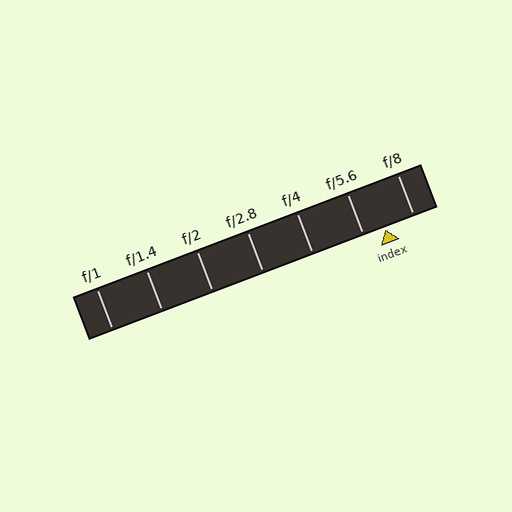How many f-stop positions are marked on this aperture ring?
There are 7 f-stop positions marked.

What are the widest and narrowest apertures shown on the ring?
The widest aperture shown is f/1 and the narrowest is f/8.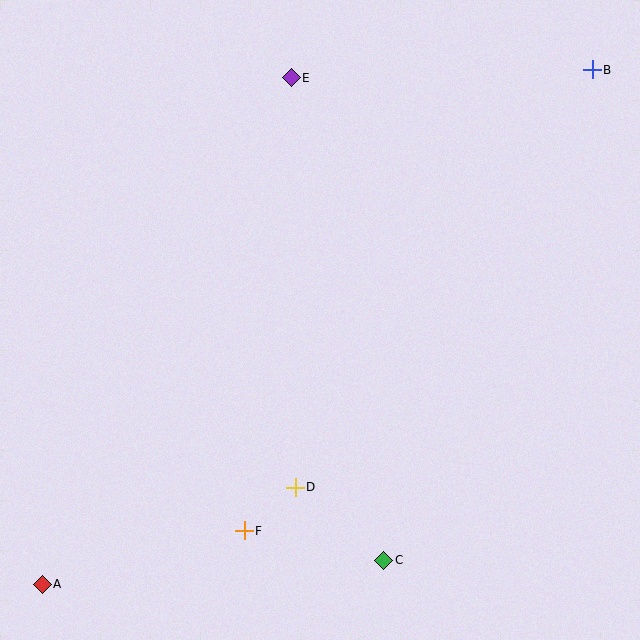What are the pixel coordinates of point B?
Point B is at (592, 70).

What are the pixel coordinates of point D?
Point D is at (295, 487).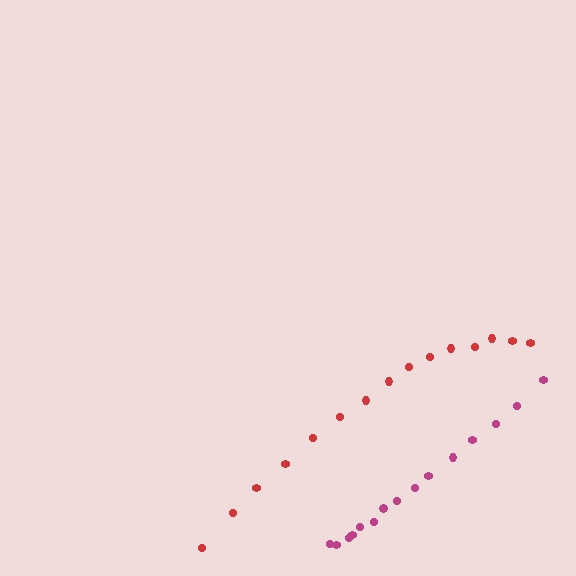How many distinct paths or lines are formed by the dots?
There are 2 distinct paths.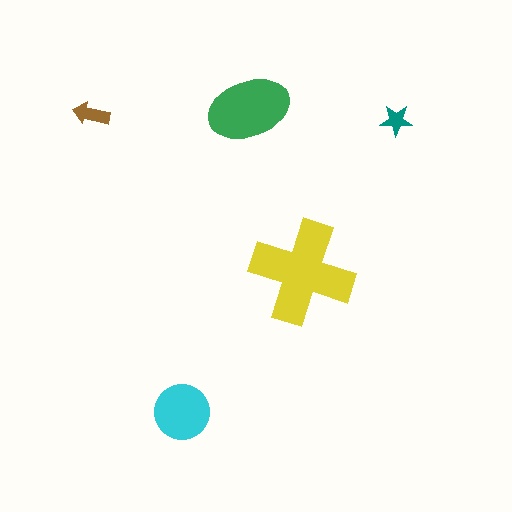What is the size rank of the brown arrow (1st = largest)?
4th.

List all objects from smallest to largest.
The teal star, the brown arrow, the cyan circle, the green ellipse, the yellow cross.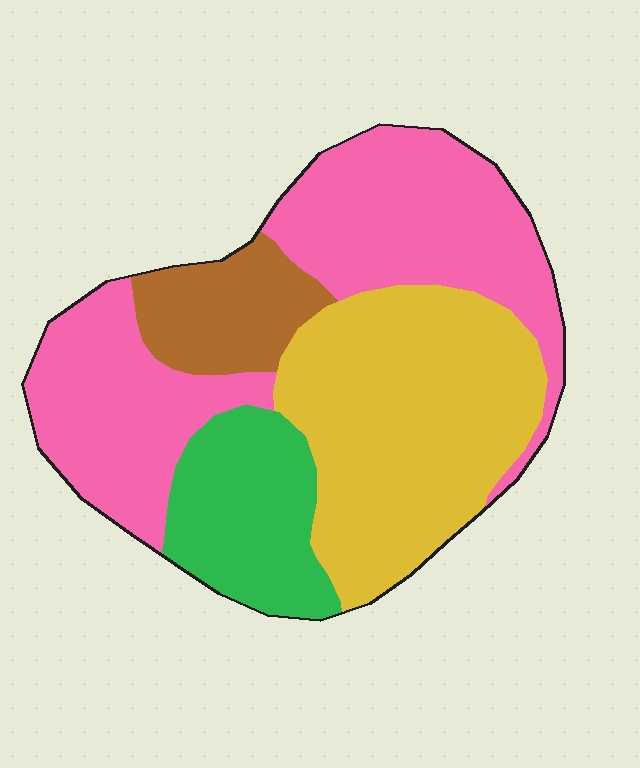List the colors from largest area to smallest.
From largest to smallest: pink, yellow, green, brown.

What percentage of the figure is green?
Green covers about 15% of the figure.